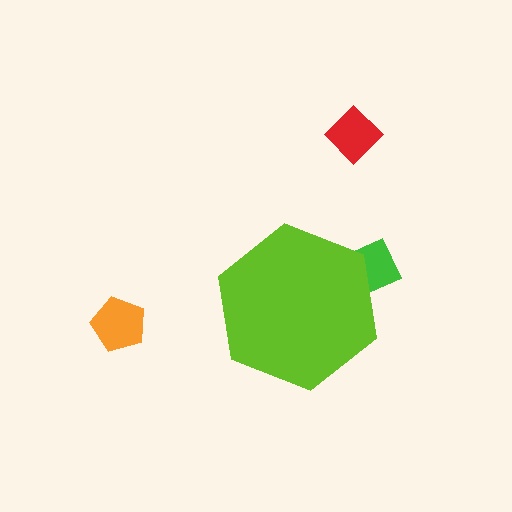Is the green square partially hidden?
Yes, the green square is partially hidden behind the lime hexagon.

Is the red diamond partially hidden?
No, the red diamond is fully visible.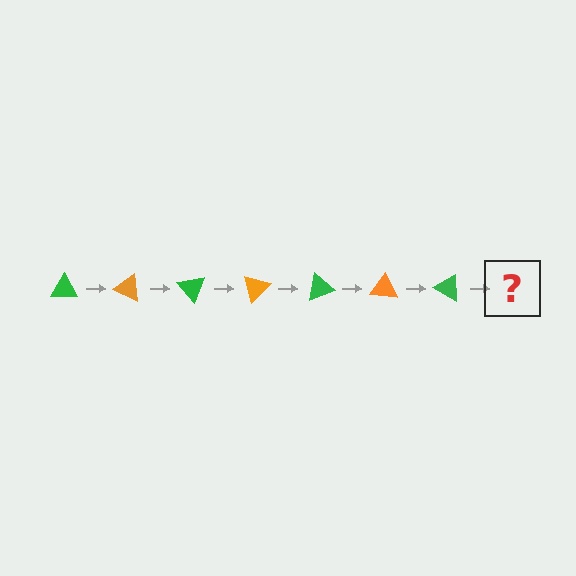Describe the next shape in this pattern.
It should be an orange triangle, rotated 175 degrees from the start.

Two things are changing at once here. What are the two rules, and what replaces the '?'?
The two rules are that it rotates 25 degrees each step and the color cycles through green and orange. The '?' should be an orange triangle, rotated 175 degrees from the start.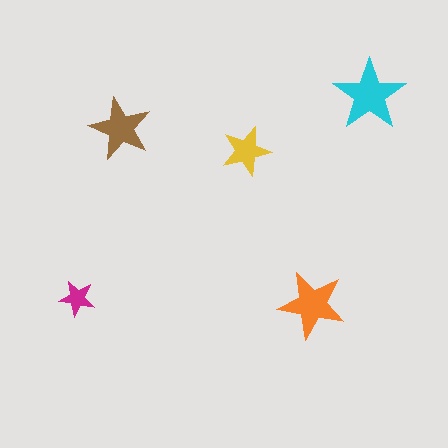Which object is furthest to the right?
The cyan star is rightmost.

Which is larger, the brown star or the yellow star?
The brown one.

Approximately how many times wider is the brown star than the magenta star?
About 1.5 times wider.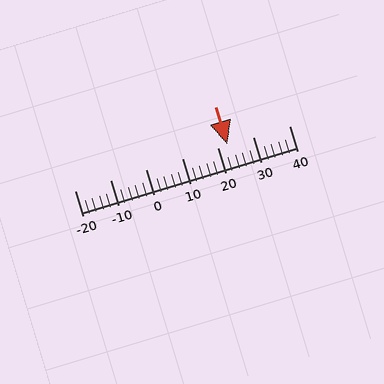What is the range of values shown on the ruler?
The ruler shows values from -20 to 40.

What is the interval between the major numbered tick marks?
The major tick marks are spaced 10 units apart.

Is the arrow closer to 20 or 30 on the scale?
The arrow is closer to 20.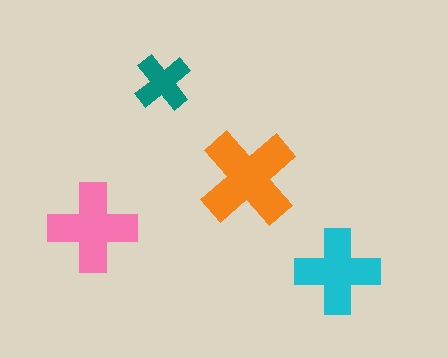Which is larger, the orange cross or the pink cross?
The orange one.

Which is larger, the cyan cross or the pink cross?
The pink one.